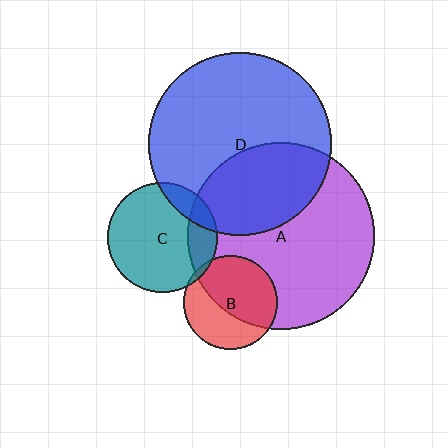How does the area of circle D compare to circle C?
Approximately 2.8 times.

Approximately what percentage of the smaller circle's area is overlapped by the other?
Approximately 5%.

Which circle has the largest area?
Circle A (purple).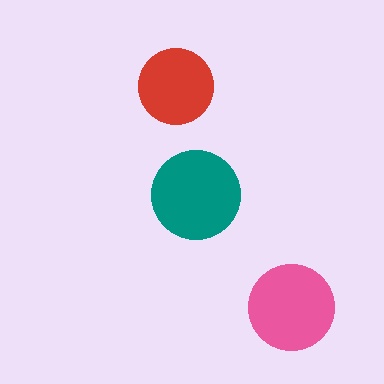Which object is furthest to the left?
The red circle is leftmost.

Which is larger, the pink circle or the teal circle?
The teal one.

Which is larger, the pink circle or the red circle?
The pink one.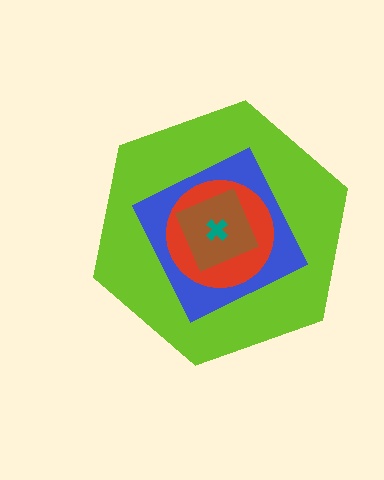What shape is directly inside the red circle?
The brown diamond.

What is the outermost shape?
The lime hexagon.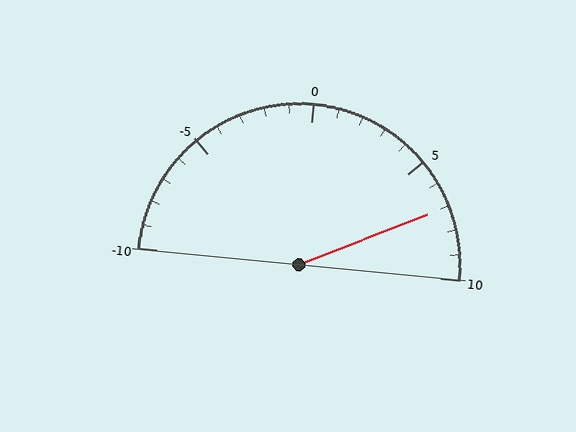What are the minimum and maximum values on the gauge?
The gauge ranges from -10 to 10.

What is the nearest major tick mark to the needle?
The nearest major tick mark is 5.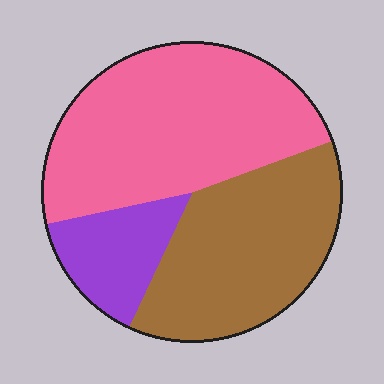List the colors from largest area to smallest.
From largest to smallest: pink, brown, purple.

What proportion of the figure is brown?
Brown covers roughly 35% of the figure.